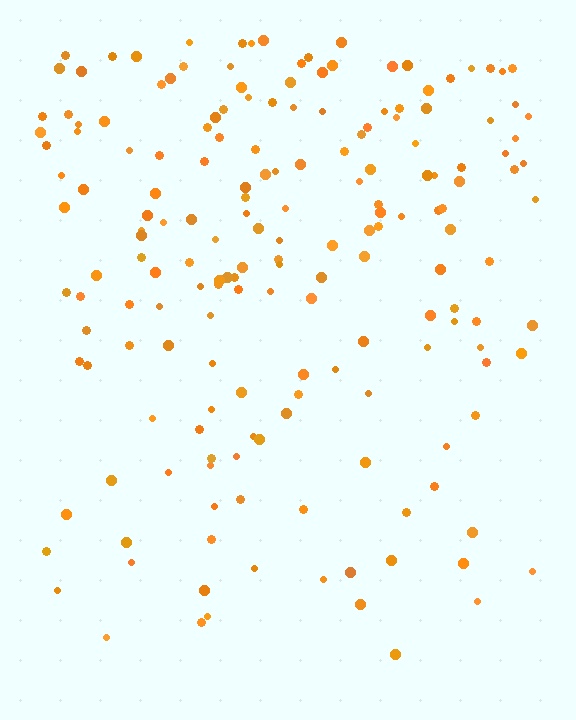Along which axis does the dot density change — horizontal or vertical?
Vertical.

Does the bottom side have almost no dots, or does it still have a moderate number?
Still a moderate number, just noticeably fewer than the top.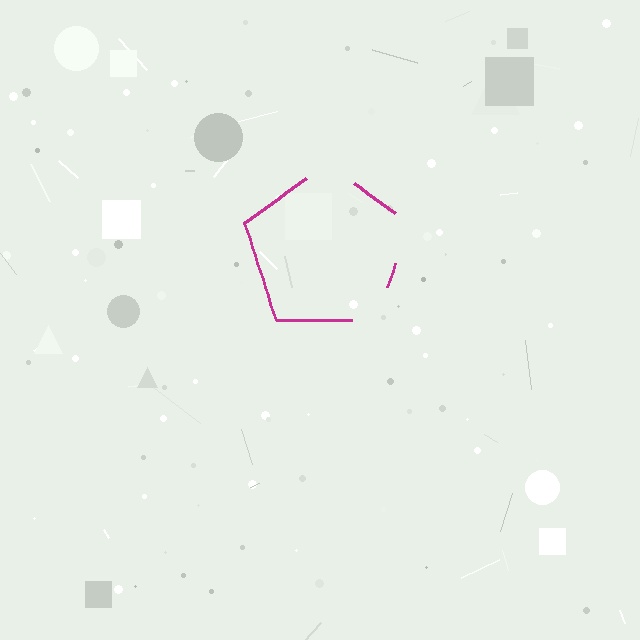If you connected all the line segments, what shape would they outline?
They would outline a pentagon.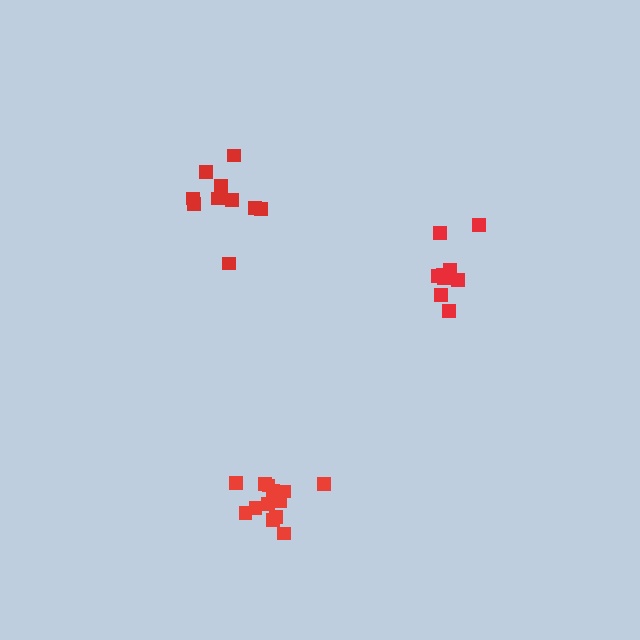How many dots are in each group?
Group 1: 10 dots, Group 2: 14 dots, Group 3: 10 dots (34 total).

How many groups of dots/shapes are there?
There are 3 groups.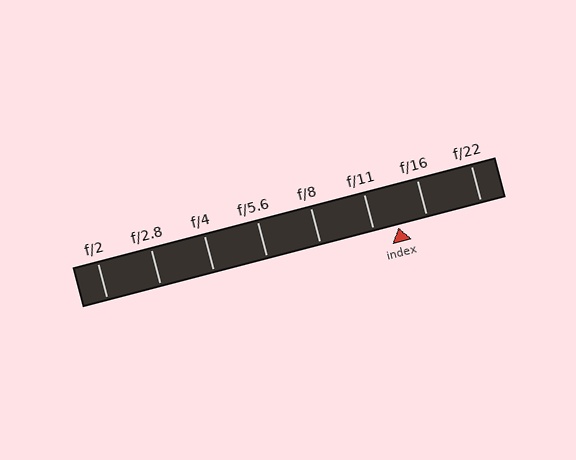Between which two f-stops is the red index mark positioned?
The index mark is between f/11 and f/16.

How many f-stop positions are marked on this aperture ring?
There are 8 f-stop positions marked.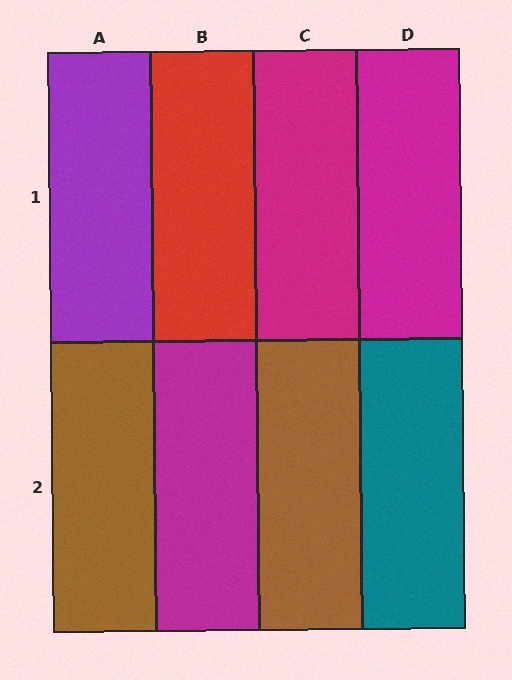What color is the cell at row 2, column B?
Magenta.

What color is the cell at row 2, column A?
Brown.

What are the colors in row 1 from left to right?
Purple, red, magenta, magenta.